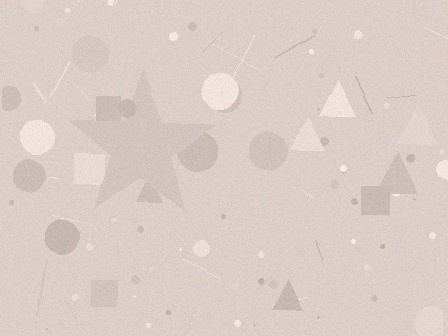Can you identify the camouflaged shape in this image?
The camouflaged shape is a star.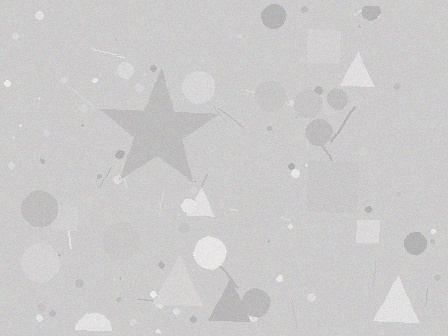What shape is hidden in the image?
A star is hidden in the image.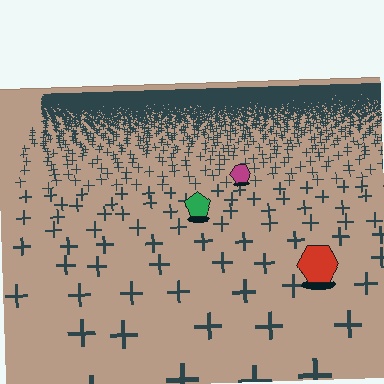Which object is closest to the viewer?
The red hexagon is closest. The texture marks near it are larger and more spread out.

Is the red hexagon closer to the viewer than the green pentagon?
Yes. The red hexagon is closer — you can tell from the texture gradient: the ground texture is coarser near it.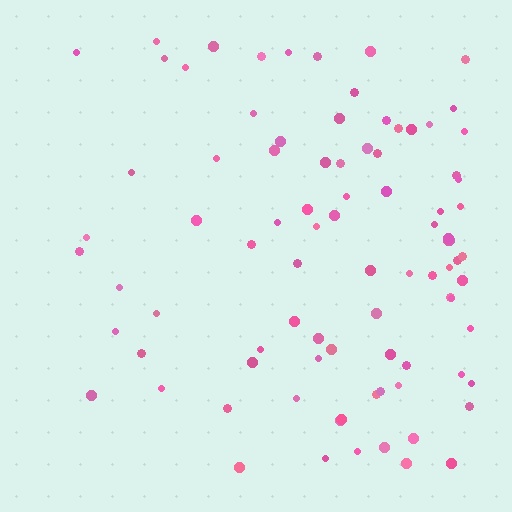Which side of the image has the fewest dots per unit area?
The left.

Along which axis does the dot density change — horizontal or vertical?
Horizontal.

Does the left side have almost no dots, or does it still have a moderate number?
Still a moderate number, just noticeably fewer than the right.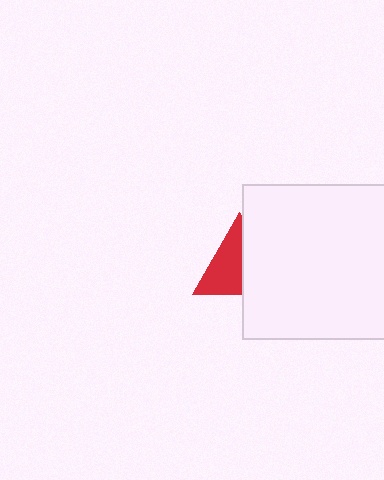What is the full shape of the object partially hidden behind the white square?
The partially hidden object is a red triangle.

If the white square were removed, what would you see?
You would see the complete red triangle.